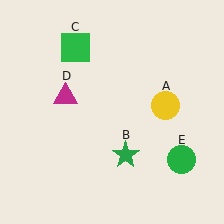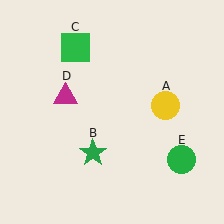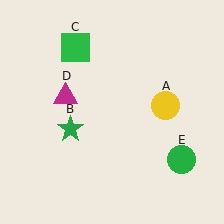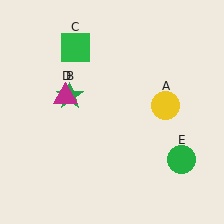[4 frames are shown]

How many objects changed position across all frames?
1 object changed position: green star (object B).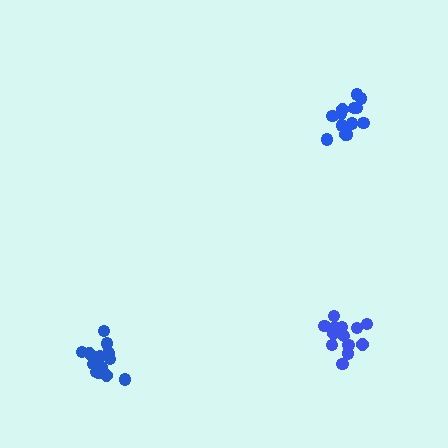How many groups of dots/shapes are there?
There are 3 groups.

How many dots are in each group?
Group 1: 14 dots, Group 2: 13 dots, Group 3: 14 dots (41 total).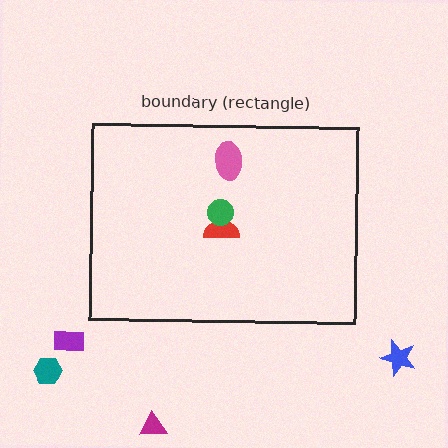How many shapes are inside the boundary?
3 inside, 4 outside.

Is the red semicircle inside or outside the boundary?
Inside.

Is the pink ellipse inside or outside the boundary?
Inside.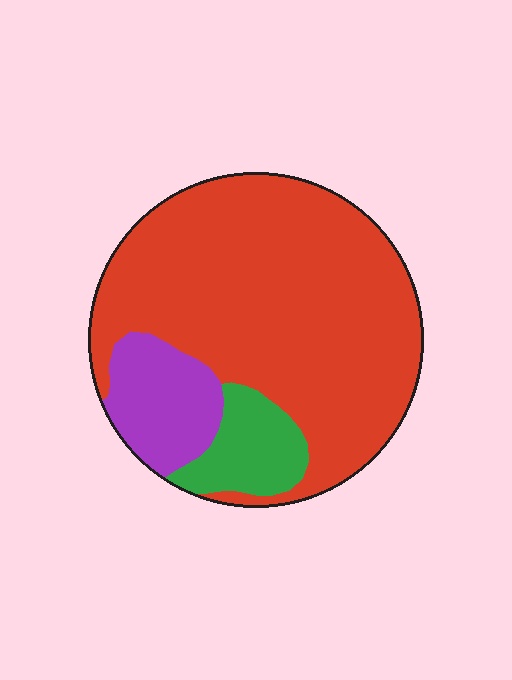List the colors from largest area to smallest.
From largest to smallest: red, purple, green.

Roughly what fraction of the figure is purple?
Purple takes up about one eighth (1/8) of the figure.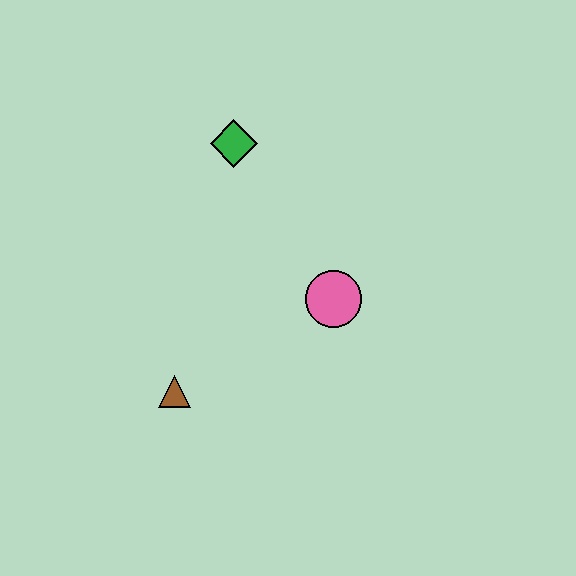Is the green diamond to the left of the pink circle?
Yes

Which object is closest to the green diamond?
The pink circle is closest to the green diamond.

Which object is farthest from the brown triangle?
The green diamond is farthest from the brown triangle.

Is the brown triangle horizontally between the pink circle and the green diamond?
No